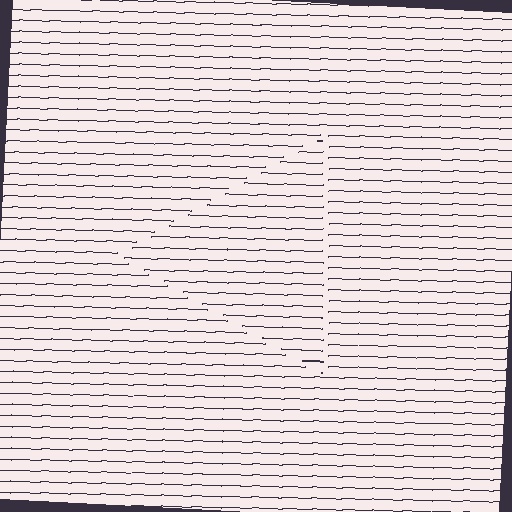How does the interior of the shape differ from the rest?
The interior of the shape contains the same grating, shifted by half a period — the contour is defined by the phase discontinuity where line-ends from the inner and outer gratings abut.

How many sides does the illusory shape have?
3 sides — the line-ends trace a triangle.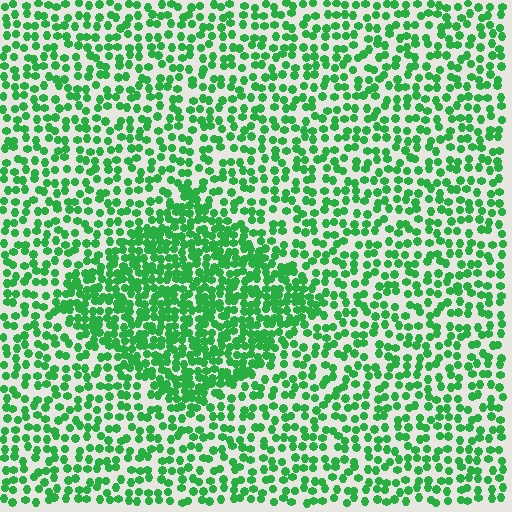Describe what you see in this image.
The image contains small green elements arranged at two different densities. A diamond-shaped region is visible where the elements are more densely packed than the surrounding area.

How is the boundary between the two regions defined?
The boundary is defined by a change in element density (approximately 1.9x ratio). All elements are the same color, size, and shape.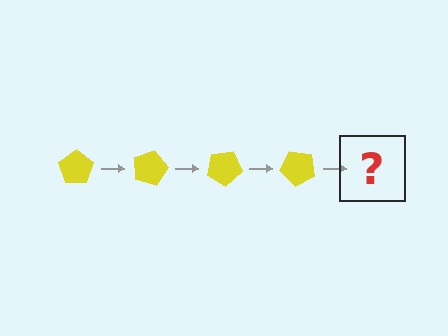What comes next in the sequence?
The next element should be a yellow pentagon rotated 60 degrees.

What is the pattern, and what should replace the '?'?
The pattern is that the pentagon rotates 15 degrees each step. The '?' should be a yellow pentagon rotated 60 degrees.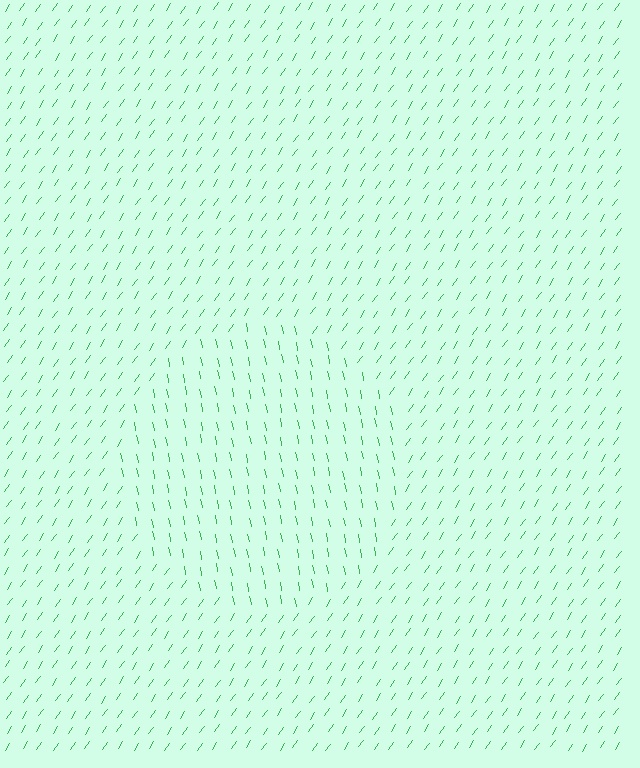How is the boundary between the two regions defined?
The boundary is defined purely by a change in line orientation (approximately 45 degrees difference). All lines are the same color and thickness.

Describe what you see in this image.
The image is filled with small green line segments. A circle region in the image has lines oriented differently from the surrounding lines, creating a visible texture boundary.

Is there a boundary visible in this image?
Yes, there is a texture boundary formed by a change in line orientation.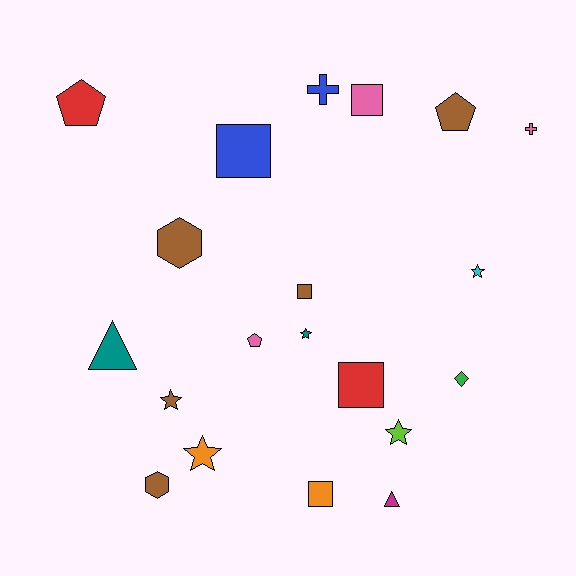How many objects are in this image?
There are 20 objects.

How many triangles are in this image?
There are 2 triangles.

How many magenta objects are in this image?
There is 1 magenta object.